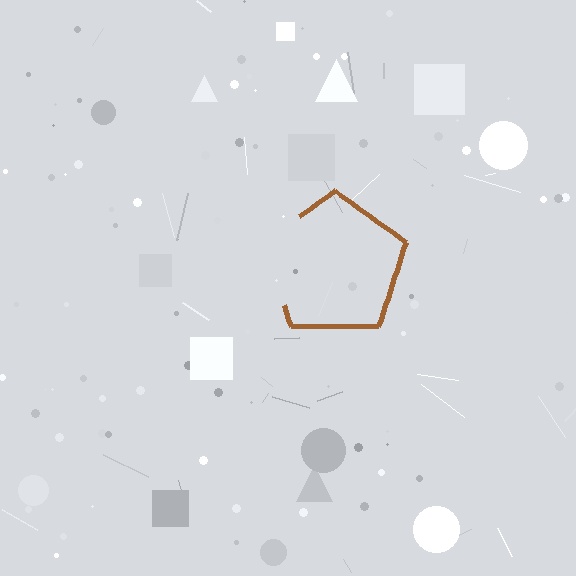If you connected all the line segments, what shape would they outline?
They would outline a pentagon.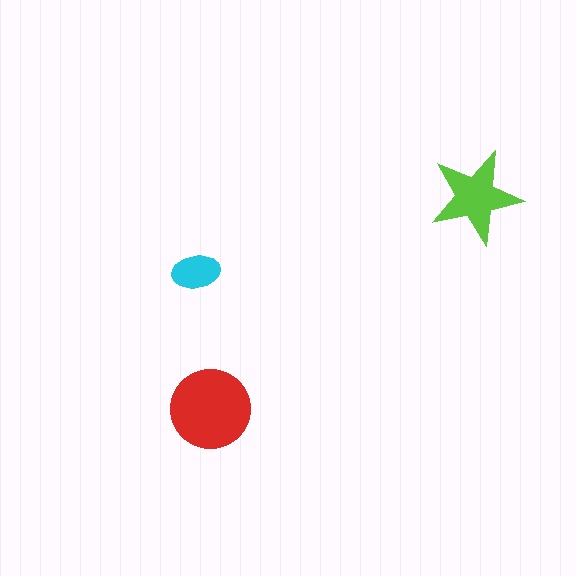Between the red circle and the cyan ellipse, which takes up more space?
The red circle.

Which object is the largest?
The red circle.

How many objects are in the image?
There are 3 objects in the image.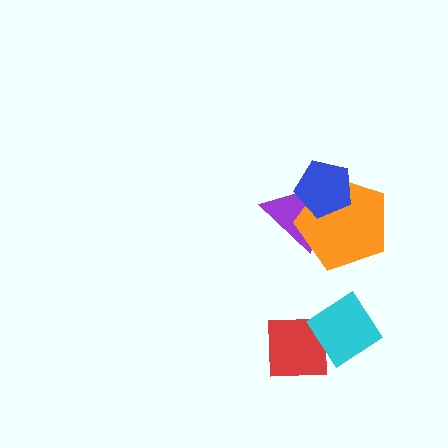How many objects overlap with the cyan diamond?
0 objects overlap with the cyan diamond.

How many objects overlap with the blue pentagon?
2 objects overlap with the blue pentagon.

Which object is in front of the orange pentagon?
The blue pentagon is in front of the orange pentagon.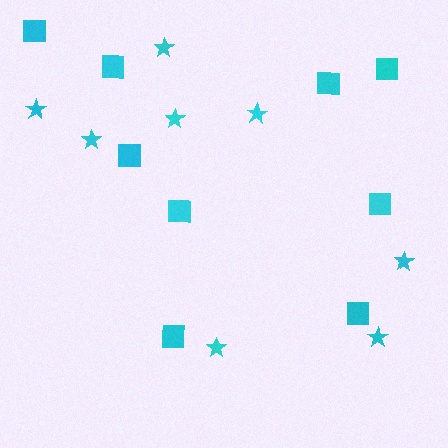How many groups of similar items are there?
There are 2 groups: one group of squares (9) and one group of stars (8).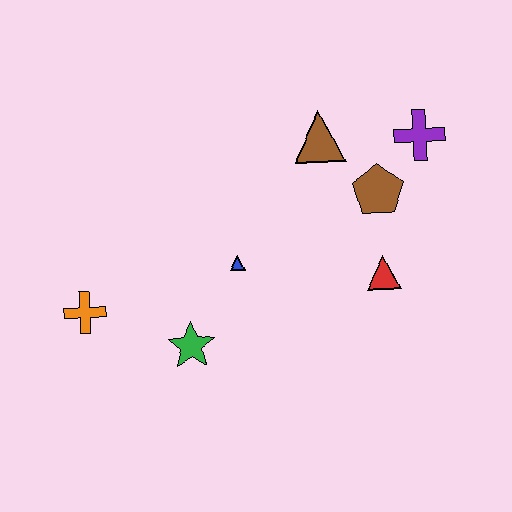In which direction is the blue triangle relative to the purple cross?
The blue triangle is to the left of the purple cross.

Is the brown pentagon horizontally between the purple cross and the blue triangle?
Yes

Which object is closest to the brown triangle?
The brown pentagon is closest to the brown triangle.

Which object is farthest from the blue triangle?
The purple cross is farthest from the blue triangle.